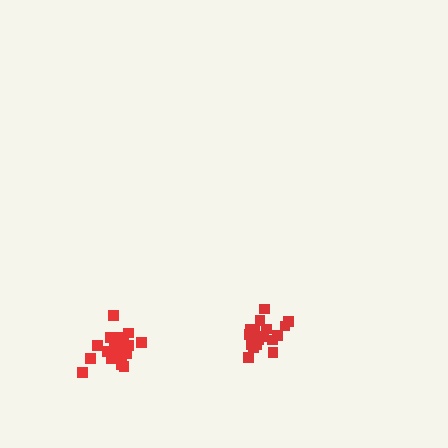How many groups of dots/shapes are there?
There are 2 groups.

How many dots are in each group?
Group 1: 18 dots, Group 2: 20 dots (38 total).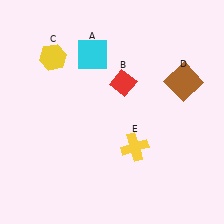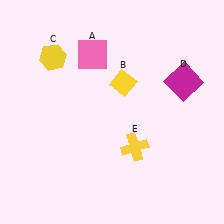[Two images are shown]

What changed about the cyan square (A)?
In Image 1, A is cyan. In Image 2, it changed to pink.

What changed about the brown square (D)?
In Image 1, D is brown. In Image 2, it changed to magenta.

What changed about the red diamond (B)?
In Image 1, B is red. In Image 2, it changed to yellow.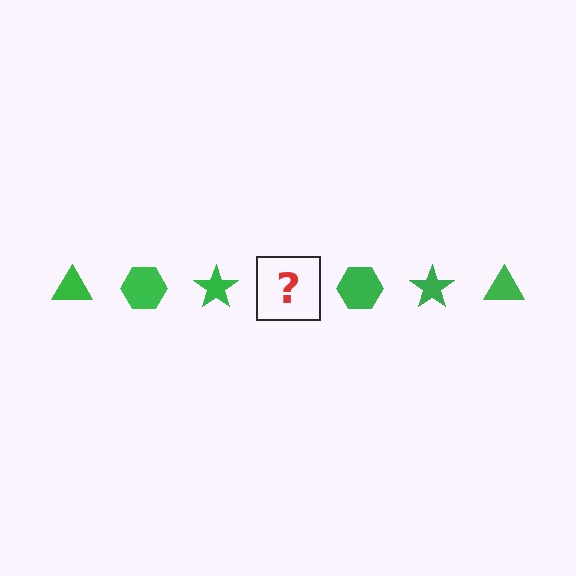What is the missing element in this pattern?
The missing element is a green triangle.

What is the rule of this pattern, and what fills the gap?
The rule is that the pattern cycles through triangle, hexagon, star shapes in green. The gap should be filled with a green triangle.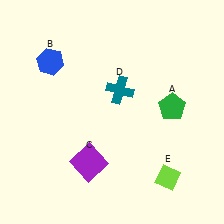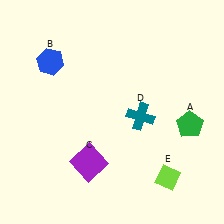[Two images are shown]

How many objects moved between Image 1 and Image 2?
2 objects moved between the two images.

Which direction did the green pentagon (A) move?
The green pentagon (A) moved down.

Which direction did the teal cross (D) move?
The teal cross (D) moved down.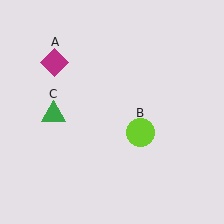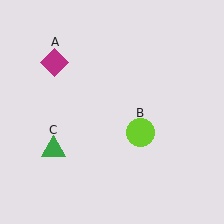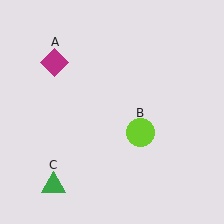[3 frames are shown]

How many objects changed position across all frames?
1 object changed position: green triangle (object C).